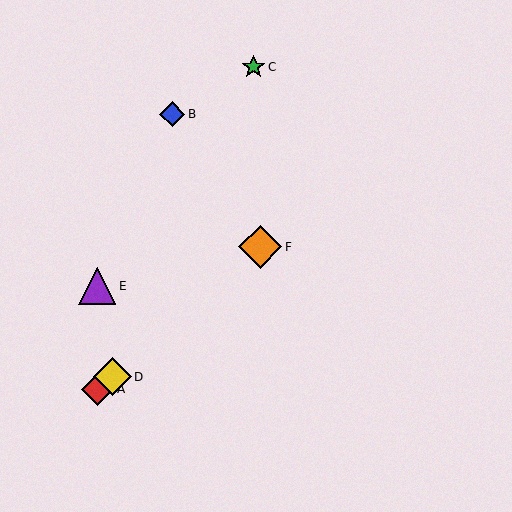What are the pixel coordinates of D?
Object D is at (112, 377).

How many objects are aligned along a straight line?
3 objects (A, D, F) are aligned along a straight line.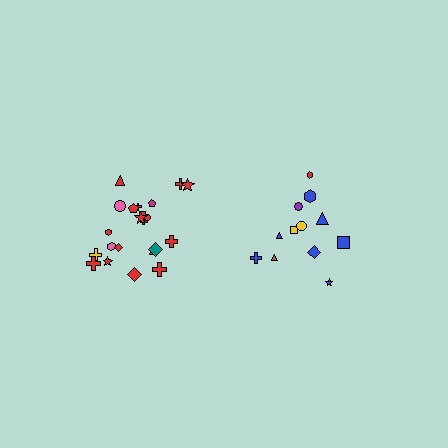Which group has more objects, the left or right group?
The left group.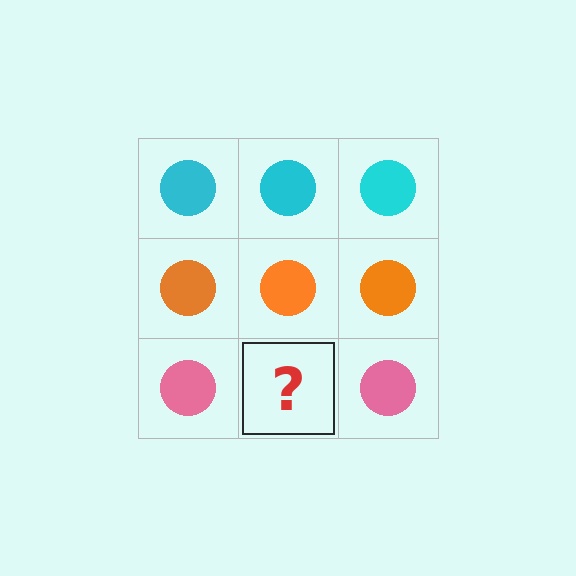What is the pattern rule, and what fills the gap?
The rule is that each row has a consistent color. The gap should be filled with a pink circle.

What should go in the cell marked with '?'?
The missing cell should contain a pink circle.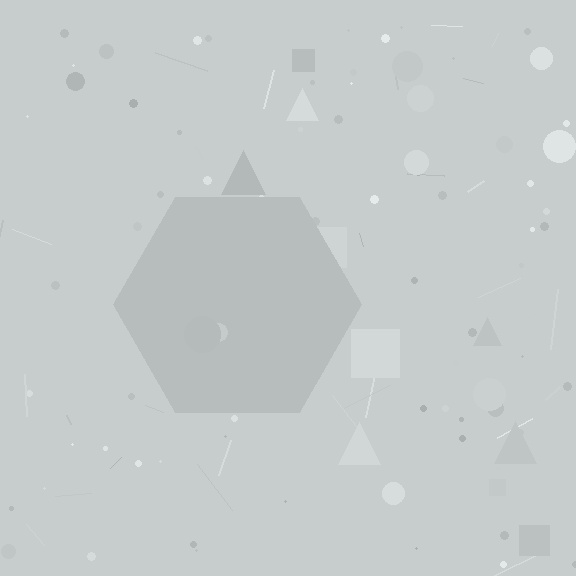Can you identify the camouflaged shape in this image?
The camouflaged shape is a hexagon.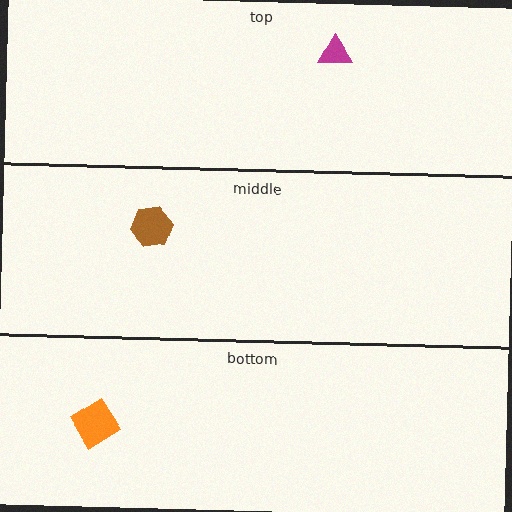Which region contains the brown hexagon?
The middle region.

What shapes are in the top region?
The magenta triangle.